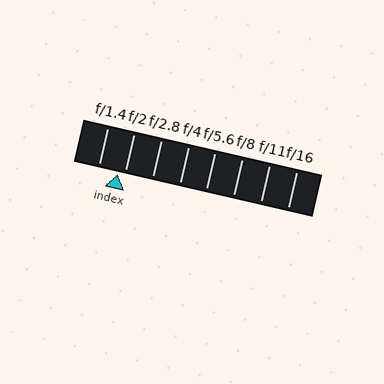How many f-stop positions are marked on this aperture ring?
There are 8 f-stop positions marked.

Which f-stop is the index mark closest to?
The index mark is closest to f/2.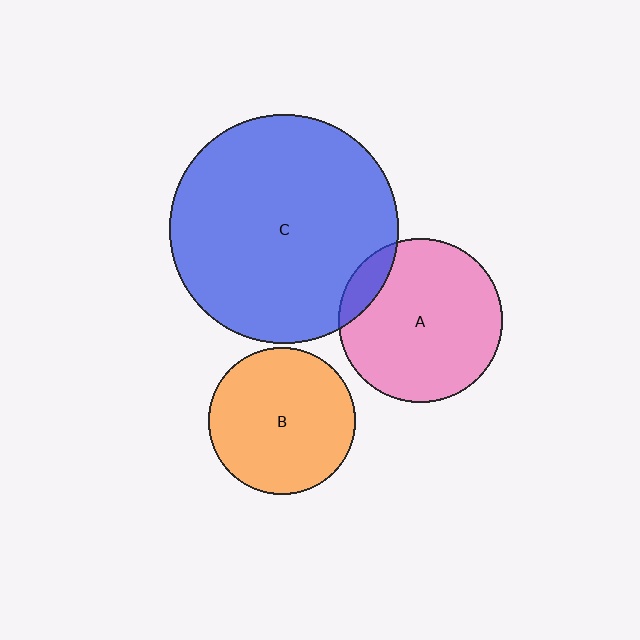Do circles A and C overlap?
Yes.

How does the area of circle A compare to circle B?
Approximately 1.2 times.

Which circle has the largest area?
Circle C (blue).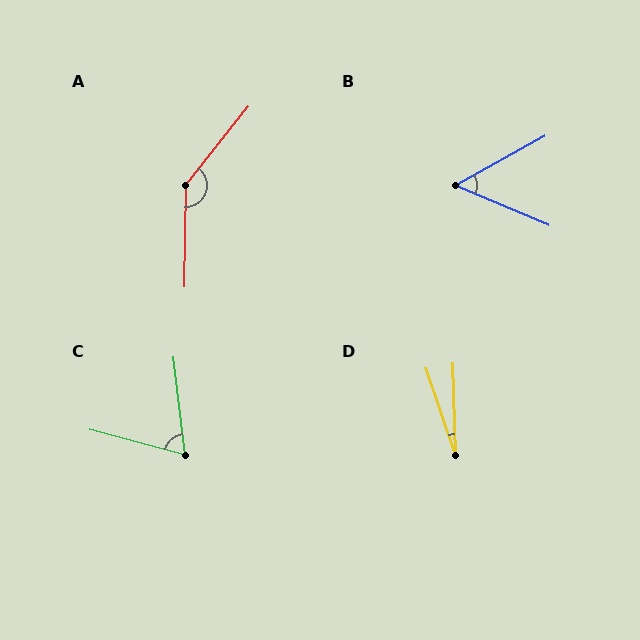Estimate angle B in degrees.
Approximately 52 degrees.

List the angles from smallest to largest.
D (17°), B (52°), C (68°), A (142°).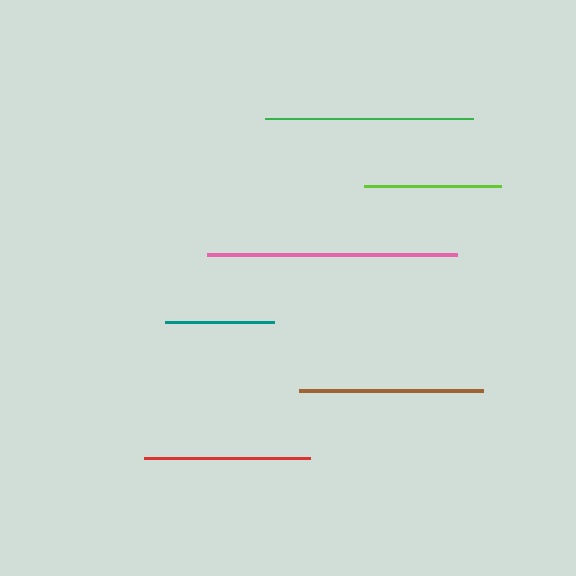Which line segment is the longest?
The pink line is the longest at approximately 249 pixels.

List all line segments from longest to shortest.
From longest to shortest: pink, green, brown, red, lime, teal.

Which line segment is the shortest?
The teal line is the shortest at approximately 109 pixels.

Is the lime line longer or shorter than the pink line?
The pink line is longer than the lime line.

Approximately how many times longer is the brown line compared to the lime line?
The brown line is approximately 1.3 times the length of the lime line.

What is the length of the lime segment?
The lime segment is approximately 137 pixels long.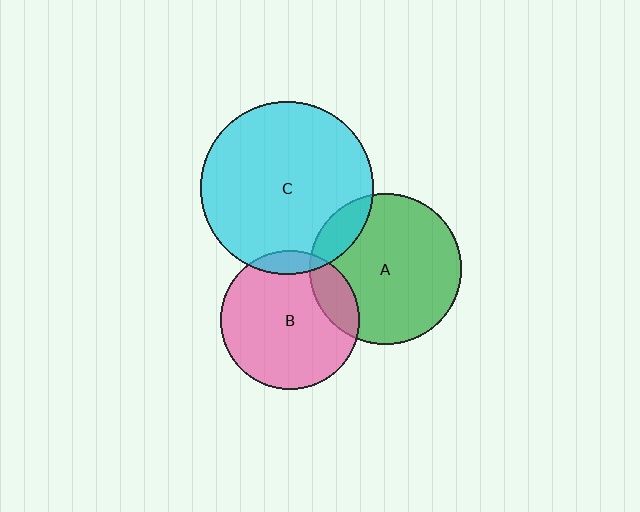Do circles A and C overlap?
Yes.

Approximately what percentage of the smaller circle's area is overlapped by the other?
Approximately 15%.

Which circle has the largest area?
Circle C (cyan).